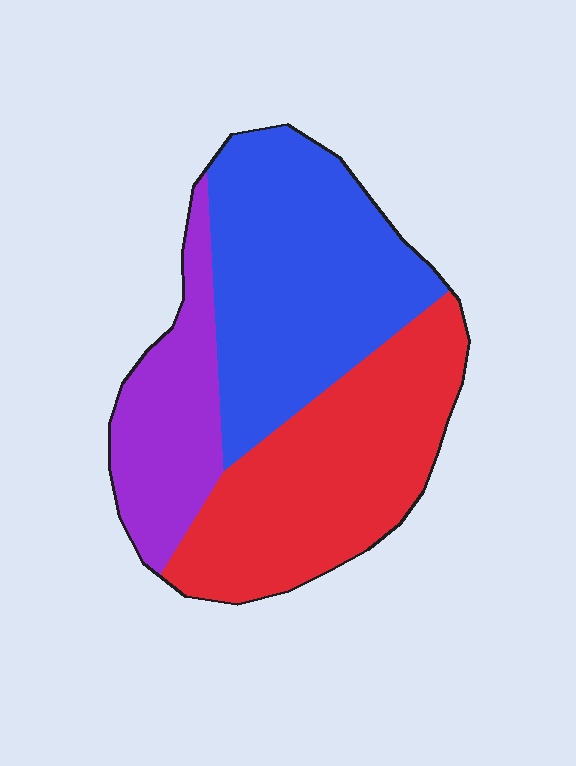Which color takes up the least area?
Purple, at roughly 20%.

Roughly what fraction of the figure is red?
Red takes up about three eighths (3/8) of the figure.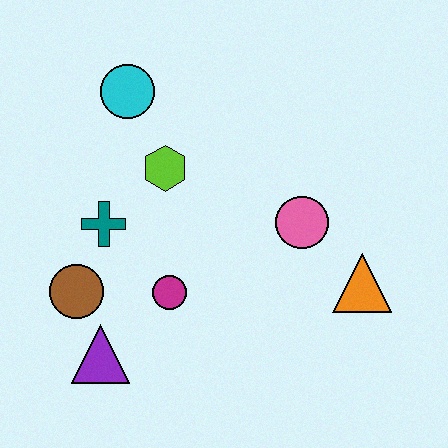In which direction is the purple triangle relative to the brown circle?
The purple triangle is below the brown circle.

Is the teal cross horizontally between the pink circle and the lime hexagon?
No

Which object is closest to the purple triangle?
The brown circle is closest to the purple triangle.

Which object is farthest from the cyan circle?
The orange triangle is farthest from the cyan circle.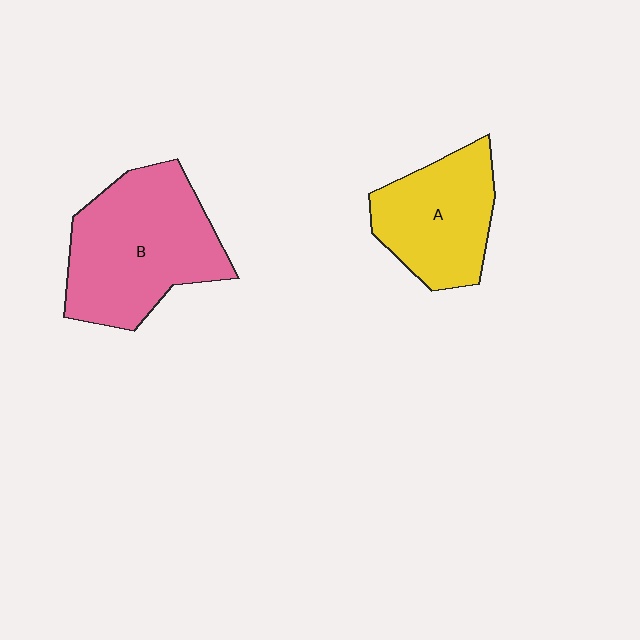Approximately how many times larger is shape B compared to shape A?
Approximately 1.4 times.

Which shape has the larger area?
Shape B (pink).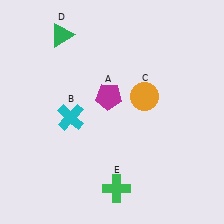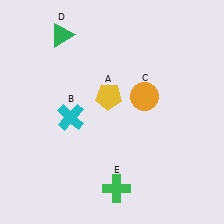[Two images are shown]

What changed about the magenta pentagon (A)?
In Image 1, A is magenta. In Image 2, it changed to yellow.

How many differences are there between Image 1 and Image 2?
There is 1 difference between the two images.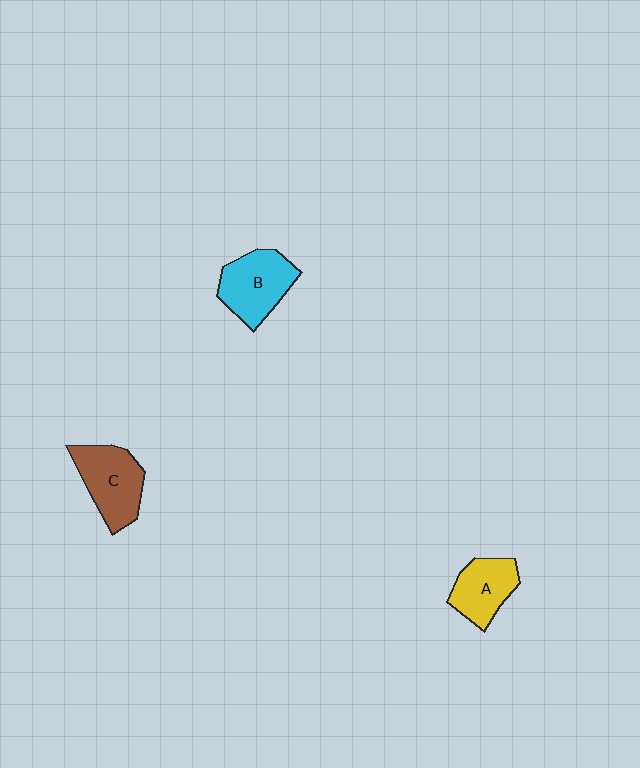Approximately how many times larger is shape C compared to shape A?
Approximately 1.3 times.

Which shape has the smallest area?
Shape A (yellow).